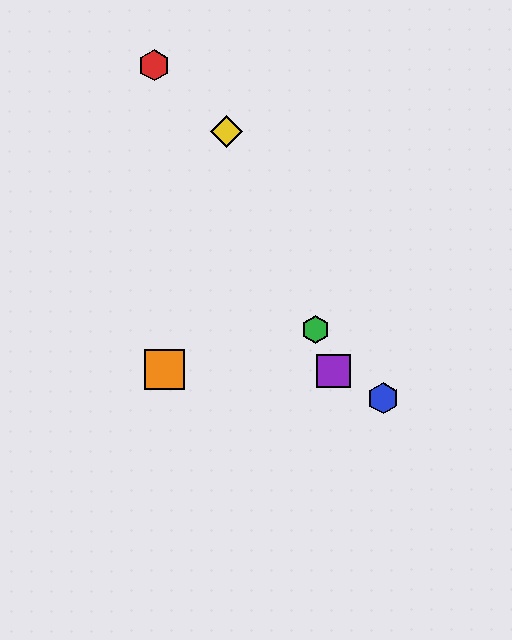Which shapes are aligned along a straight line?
The green hexagon, the yellow diamond, the purple square are aligned along a straight line.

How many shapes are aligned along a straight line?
3 shapes (the green hexagon, the yellow diamond, the purple square) are aligned along a straight line.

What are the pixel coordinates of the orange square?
The orange square is at (165, 370).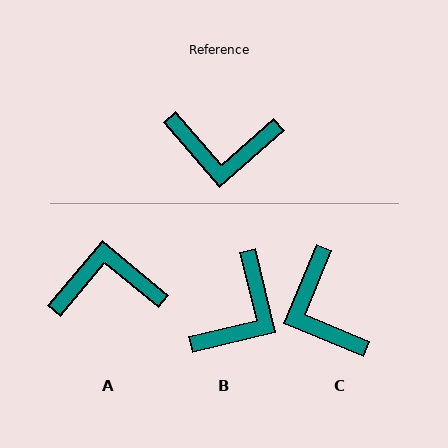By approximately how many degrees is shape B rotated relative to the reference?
Approximately 63 degrees counter-clockwise.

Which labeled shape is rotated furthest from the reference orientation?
A, about 171 degrees away.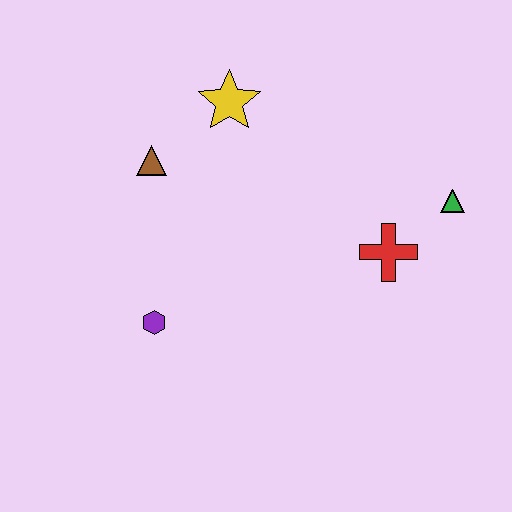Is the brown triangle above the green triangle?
Yes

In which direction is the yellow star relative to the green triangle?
The yellow star is to the left of the green triangle.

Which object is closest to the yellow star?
The brown triangle is closest to the yellow star.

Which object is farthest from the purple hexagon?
The green triangle is farthest from the purple hexagon.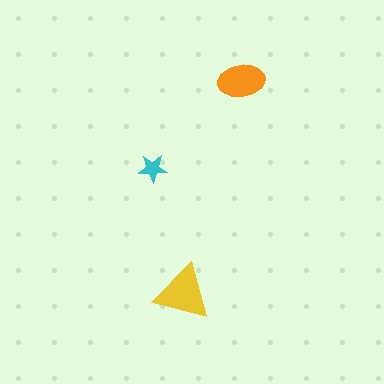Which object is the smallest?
The cyan star.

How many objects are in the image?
There are 3 objects in the image.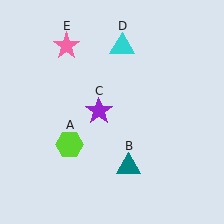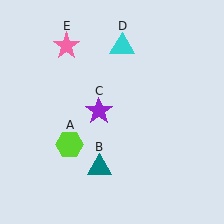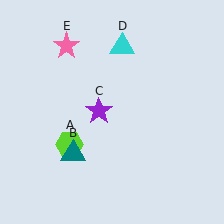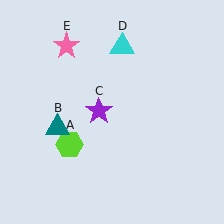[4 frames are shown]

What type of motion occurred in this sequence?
The teal triangle (object B) rotated clockwise around the center of the scene.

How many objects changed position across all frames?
1 object changed position: teal triangle (object B).